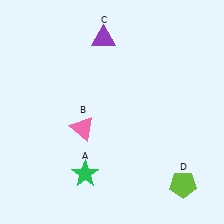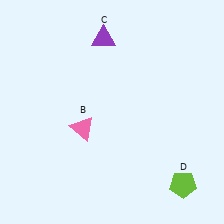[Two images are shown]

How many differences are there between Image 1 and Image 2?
There is 1 difference between the two images.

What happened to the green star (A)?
The green star (A) was removed in Image 2. It was in the bottom-left area of Image 1.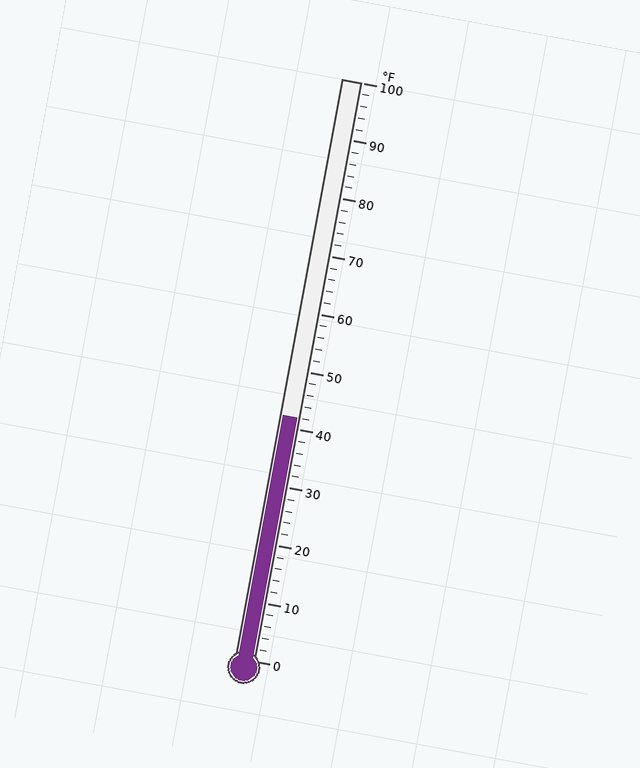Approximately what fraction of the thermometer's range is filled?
The thermometer is filled to approximately 40% of its range.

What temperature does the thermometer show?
The thermometer shows approximately 42°F.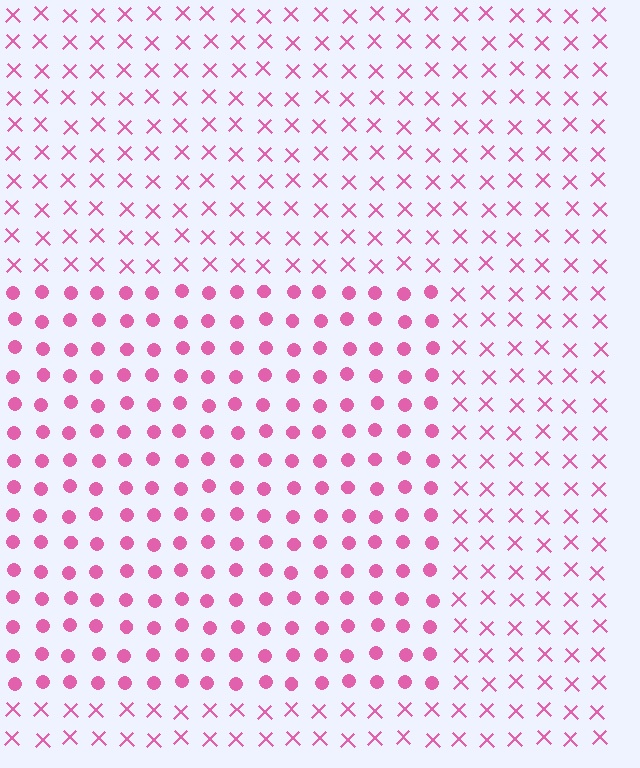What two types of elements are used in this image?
The image uses circles inside the rectangle region and X marks outside it.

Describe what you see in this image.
The image is filled with small pink elements arranged in a uniform grid. A rectangle-shaped region contains circles, while the surrounding area contains X marks. The boundary is defined purely by the change in element shape.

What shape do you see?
I see a rectangle.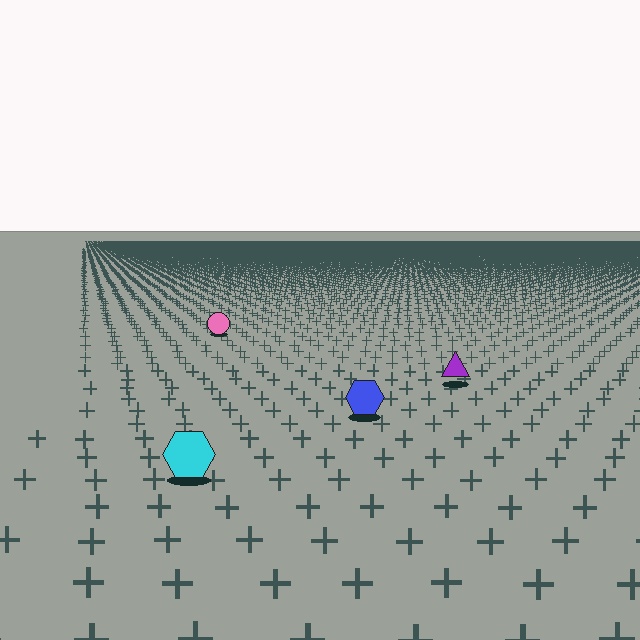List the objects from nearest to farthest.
From nearest to farthest: the cyan hexagon, the blue hexagon, the purple triangle, the pink circle.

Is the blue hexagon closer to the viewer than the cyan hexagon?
No. The cyan hexagon is closer — you can tell from the texture gradient: the ground texture is coarser near it.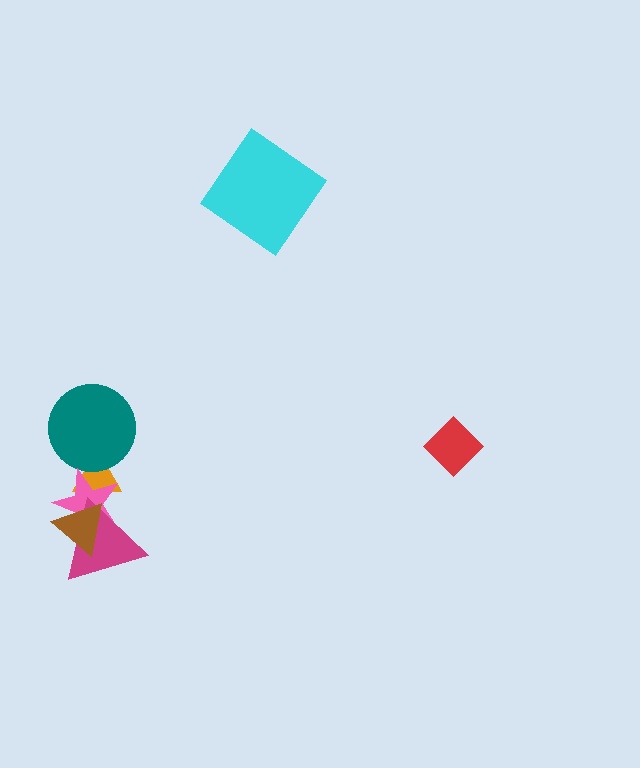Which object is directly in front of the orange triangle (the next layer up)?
The teal circle is directly in front of the orange triangle.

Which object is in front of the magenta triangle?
The brown triangle is in front of the magenta triangle.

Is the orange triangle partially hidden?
Yes, it is partially covered by another shape.